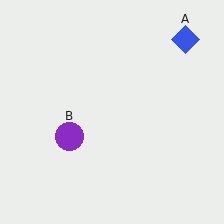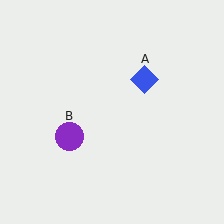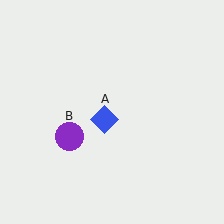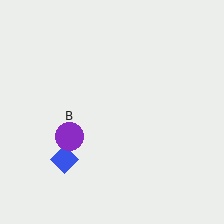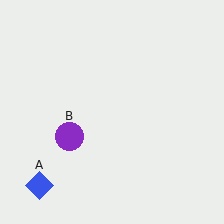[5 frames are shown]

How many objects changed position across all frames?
1 object changed position: blue diamond (object A).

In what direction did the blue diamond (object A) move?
The blue diamond (object A) moved down and to the left.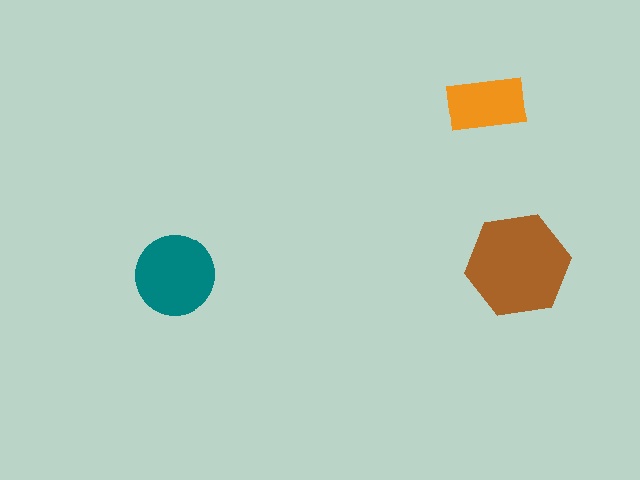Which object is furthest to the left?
The teal circle is leftmost.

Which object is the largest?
The brown hexagon.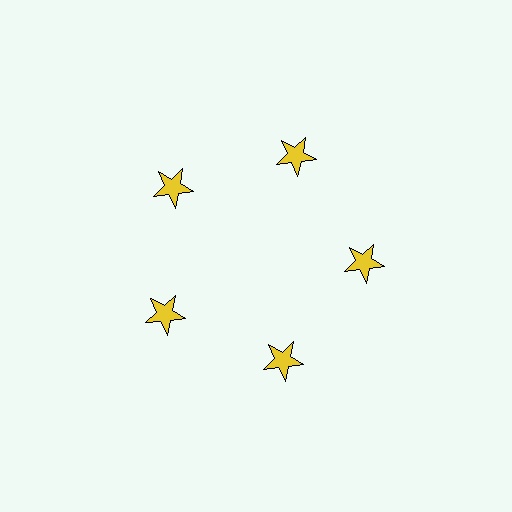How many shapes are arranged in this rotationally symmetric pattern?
There are 5 shapes, arranged in 5 groups of 1.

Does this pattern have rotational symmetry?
Yes, this pattern has 5-fold rotational symmetry. It looks the same after rotating 72 degrees around the center.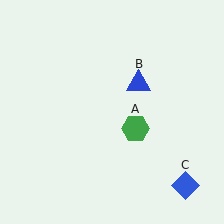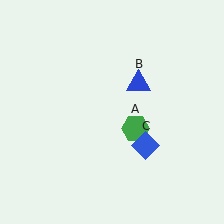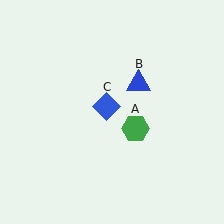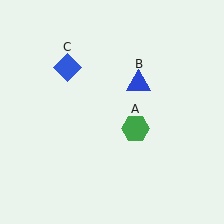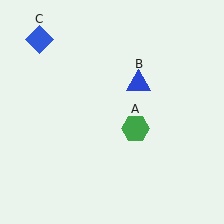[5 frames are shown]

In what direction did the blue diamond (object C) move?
The blue diamond (object C) moved up and to the left.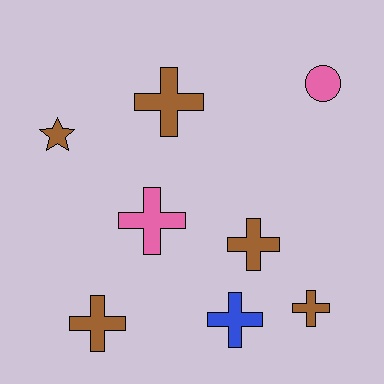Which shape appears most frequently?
Cross, with 6 objects.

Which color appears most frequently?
Brown, with 5 objects.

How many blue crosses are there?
There is 1 blue cross.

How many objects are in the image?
There are 8 objects.